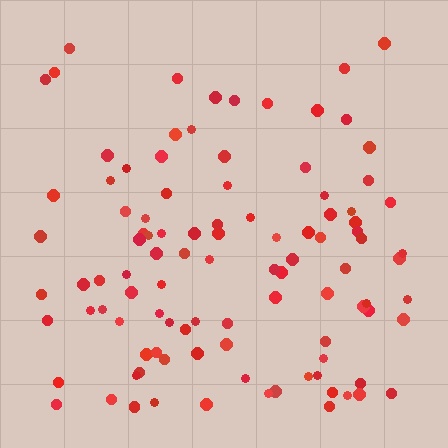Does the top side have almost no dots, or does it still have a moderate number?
Still a moderate number, just noticeably fewer than the bottom.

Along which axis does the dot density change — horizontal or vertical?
Vertical.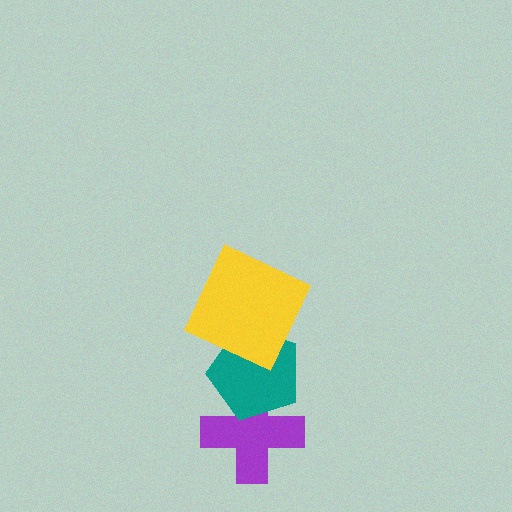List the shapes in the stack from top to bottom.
From top to bottom: the yellow square, the teal pentagon, the purple cross.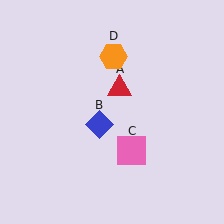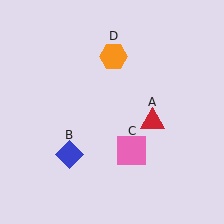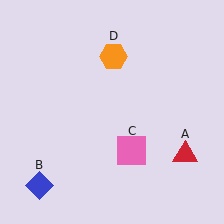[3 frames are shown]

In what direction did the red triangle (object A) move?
The red triangle (object A) moved down and to the right.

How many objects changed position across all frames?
2 objects changed position: red triangle (object A), blue diamond (object B).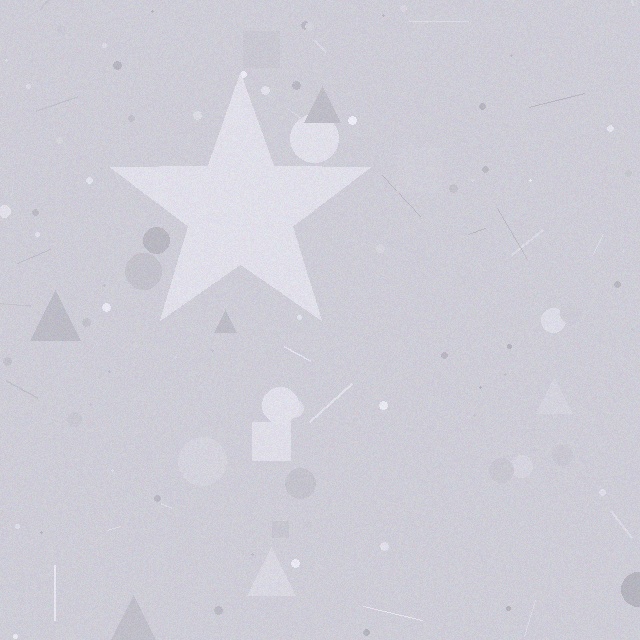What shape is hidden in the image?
A star is hidden in the image.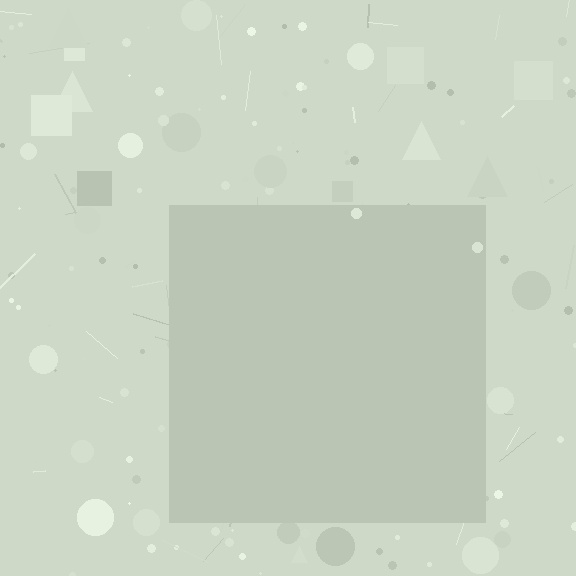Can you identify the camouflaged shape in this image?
The camouflaged shape is a square.